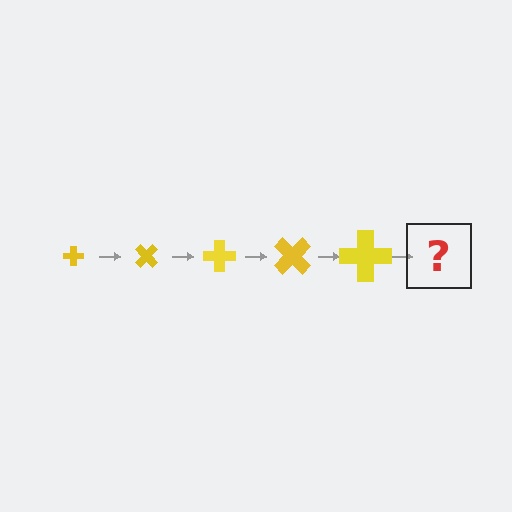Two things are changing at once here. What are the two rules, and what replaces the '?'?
The two rules are that the cross grows larger each step and it rotates 45 degrees each step. The '?' should be a cross, larger than the previous one and rotated 225 degrees from the start.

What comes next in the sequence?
The next element should be a cross, larger than the previous one and rotated 225 degrees from the start.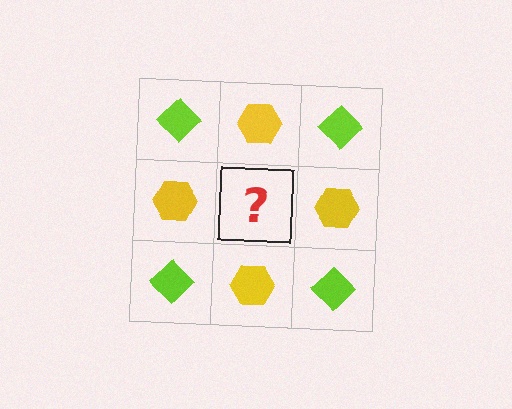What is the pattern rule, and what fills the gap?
The rule is that it alternates lime diamond and yellow hexagon in a checkerboard pattern. The gap should be filled with a lime diamond.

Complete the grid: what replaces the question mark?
The question mark should be replaced with a lime diamond.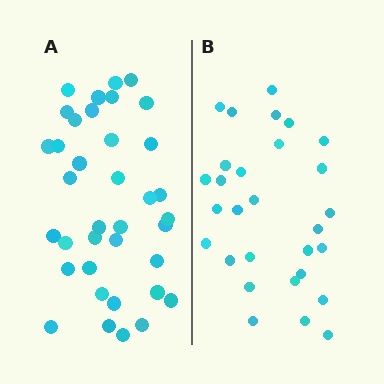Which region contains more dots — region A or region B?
Region A (the left region) has more dots.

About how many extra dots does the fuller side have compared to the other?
Region A has roughly 8 or so more dots than region B.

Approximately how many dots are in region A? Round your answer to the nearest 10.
About 40 dots. (The exact count is 37, which rounds to 40.)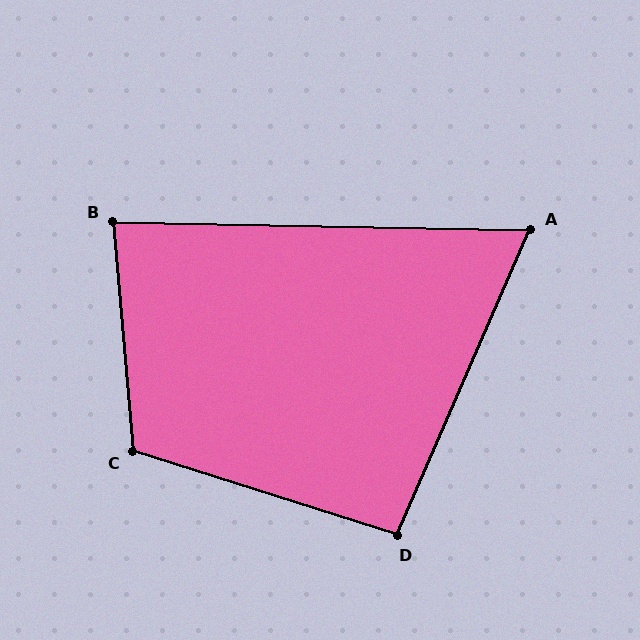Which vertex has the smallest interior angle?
A, at approximately 68 degrees.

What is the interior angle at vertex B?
Approximately 84 degrees (acute).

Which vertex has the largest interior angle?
C, at approximately 112 degrees.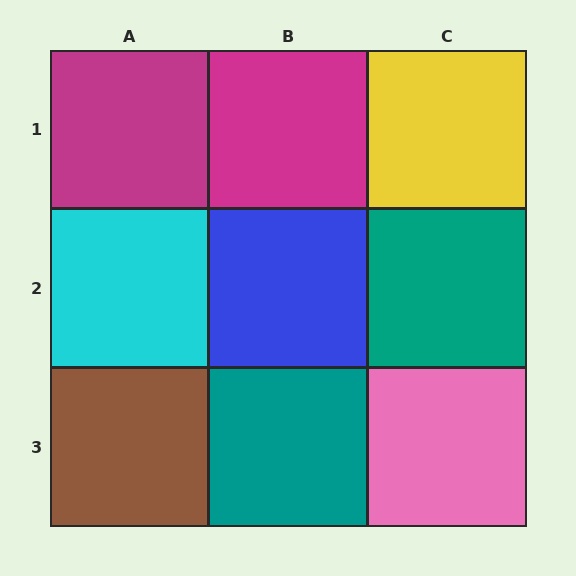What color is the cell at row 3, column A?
Brown.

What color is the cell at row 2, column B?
Blue.